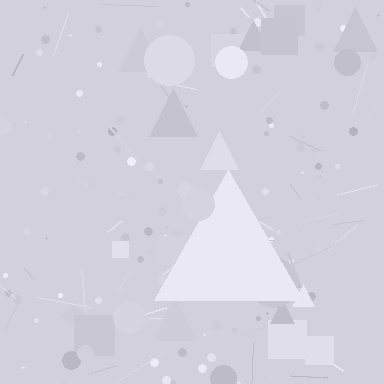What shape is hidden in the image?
A triangle is hidden in the image.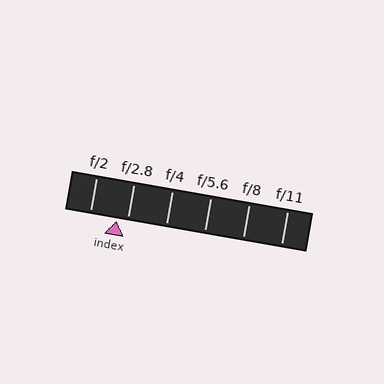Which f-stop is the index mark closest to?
The index mark is closest to f/2.8.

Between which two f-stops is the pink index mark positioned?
The index mark is between f/2 and f/2.8.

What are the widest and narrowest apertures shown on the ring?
The widest aperture shown is f/2 and the narrowest is f/11.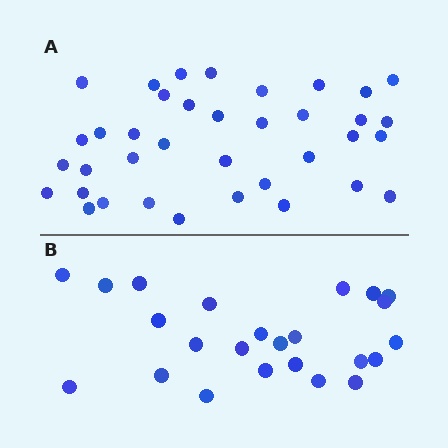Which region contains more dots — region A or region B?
Region A (the top region) has more dots.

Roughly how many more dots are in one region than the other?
Region A has approximately 15 more dots than region B.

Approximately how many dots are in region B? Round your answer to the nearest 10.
About 20 dots. (The exact count is 24, which rounds to 20.)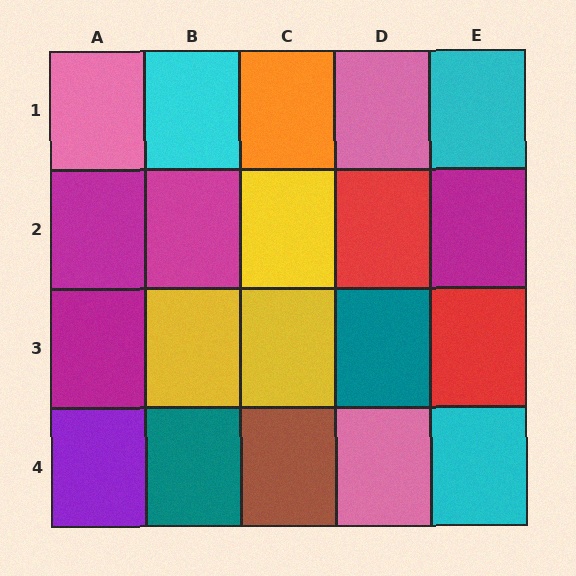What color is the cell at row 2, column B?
Magenta.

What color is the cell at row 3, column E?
Red.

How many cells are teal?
2 cells are teal.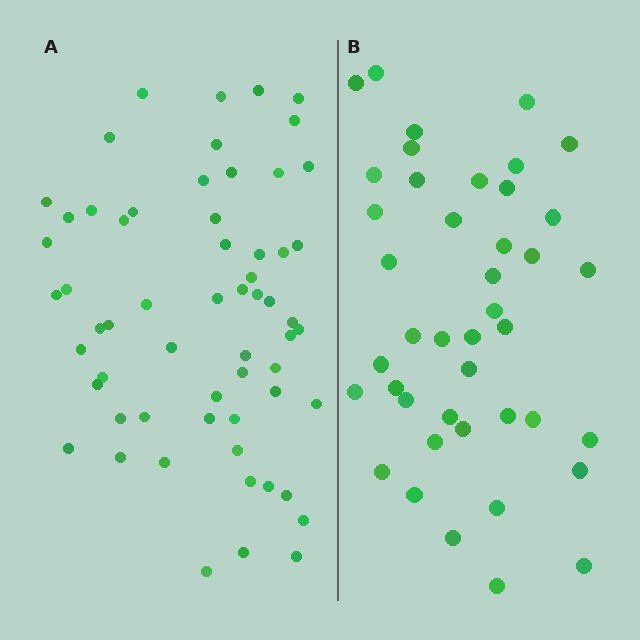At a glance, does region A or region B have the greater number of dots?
Region A (the left region) has more dots.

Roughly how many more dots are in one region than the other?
Region A has approximately 20 more dots than region B.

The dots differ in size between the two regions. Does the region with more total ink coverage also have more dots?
No. Region B has more total ink coverage because its dots are larger, but region A actually contains more individual dots. Total area can be misleading — the number of items is what matters here.